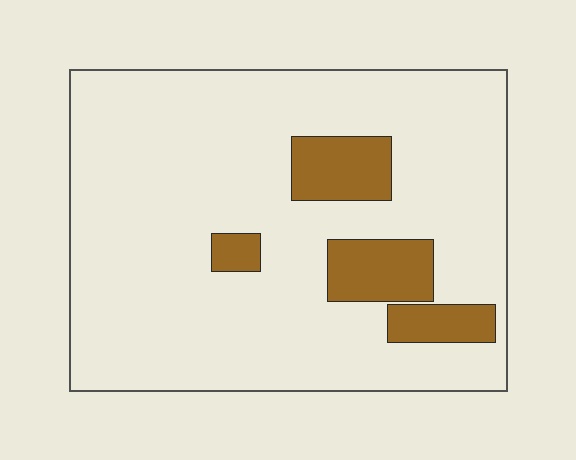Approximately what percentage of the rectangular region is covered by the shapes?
Approximately 15%.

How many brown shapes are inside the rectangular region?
4.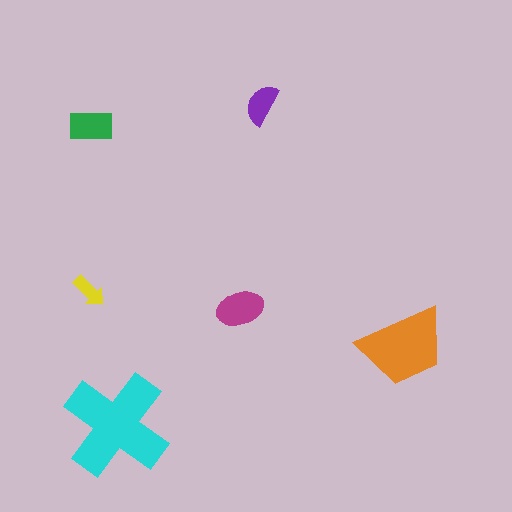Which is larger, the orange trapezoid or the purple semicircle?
The orange trapezoid.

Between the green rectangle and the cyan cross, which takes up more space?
The cyan cross.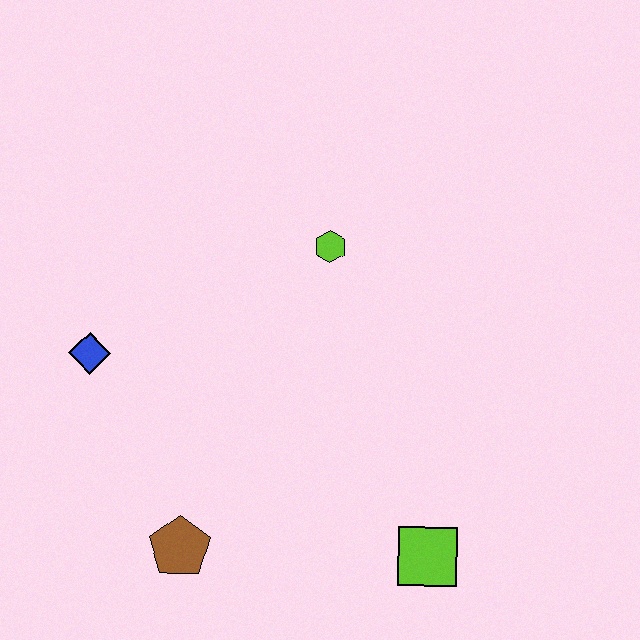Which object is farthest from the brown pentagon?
The lime hexagon is farthest from the brown pentagon.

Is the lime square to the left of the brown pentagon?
No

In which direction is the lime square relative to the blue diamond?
The lime square is to the right of the blue diamond.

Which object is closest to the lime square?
The brown pentagon is closest to the lime square.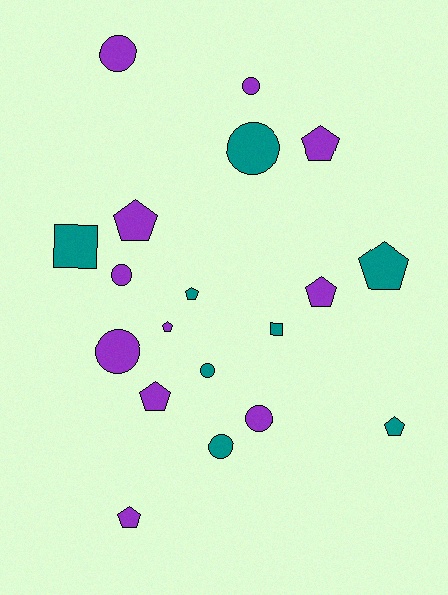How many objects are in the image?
There are 19 objects.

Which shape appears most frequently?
Pentagon, with 9 objects.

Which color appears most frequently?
Purple, with 11 objects.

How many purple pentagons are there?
There are 6 purple pentagons.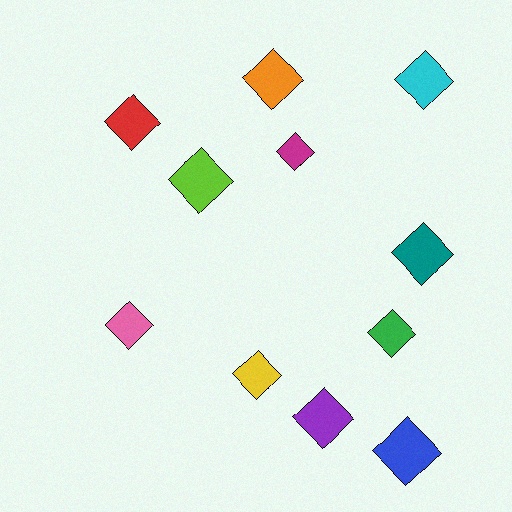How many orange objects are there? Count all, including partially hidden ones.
There is 1 orange object.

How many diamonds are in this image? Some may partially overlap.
There are 11 diamonds.